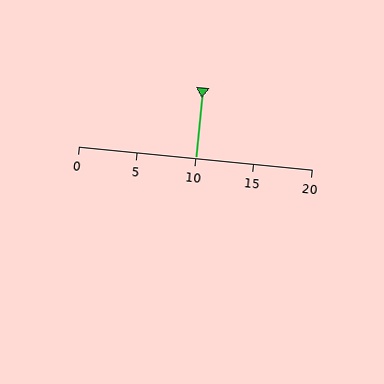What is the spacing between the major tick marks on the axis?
The major ticks are spaced 5 apart.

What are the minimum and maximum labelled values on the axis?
The axis runs from 0 to 20.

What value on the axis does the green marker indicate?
The marker indicates approximately 10.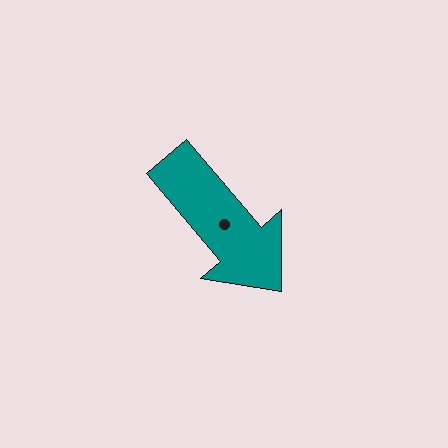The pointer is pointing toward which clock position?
Roughly 5 o'clock.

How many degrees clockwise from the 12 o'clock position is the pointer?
Approximately 140 degrees.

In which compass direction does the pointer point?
Southeast.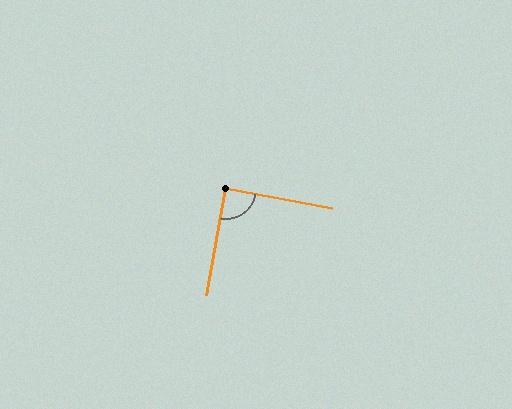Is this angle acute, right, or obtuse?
It is approximately a right angle.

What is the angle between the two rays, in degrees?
Approximately 90 degrees.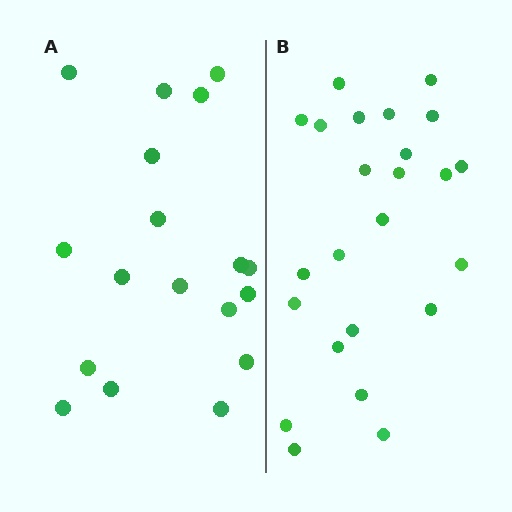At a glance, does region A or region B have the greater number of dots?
Region B (the right region) has more dots.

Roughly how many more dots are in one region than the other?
Region B has about 6 more dots than region A.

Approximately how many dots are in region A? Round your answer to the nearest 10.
About 20 dots. (The exact count is 18, which rounds to 20.)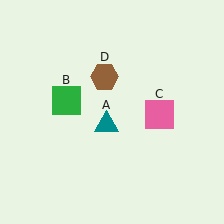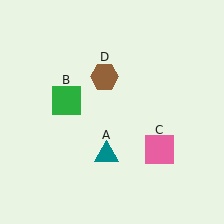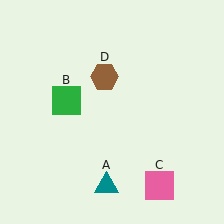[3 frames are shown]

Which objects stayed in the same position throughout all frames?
Green square (object B) and brown hexagon (object D) remained stationary.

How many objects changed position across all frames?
2 objects changed position: teal triangle (object A), pink square (object C).